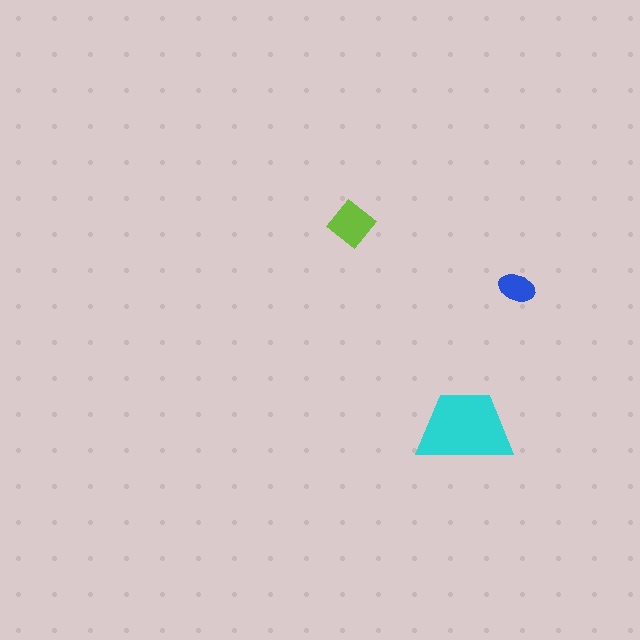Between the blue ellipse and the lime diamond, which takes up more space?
The lime diamond.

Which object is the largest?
The cyan trapezoid.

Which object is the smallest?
The blue ellipse.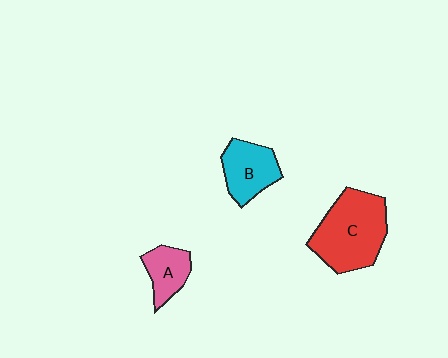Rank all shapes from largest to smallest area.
From largest to smallest: C (red), B (cyan), A (pink).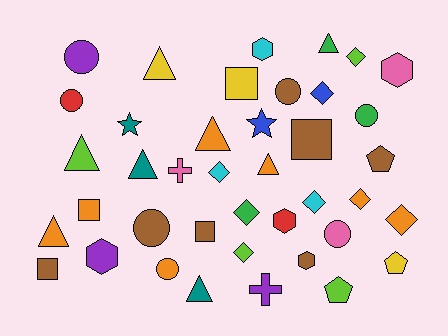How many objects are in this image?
There are 40 objects.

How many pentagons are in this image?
There are 3 pentagons.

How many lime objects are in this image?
There are 4 lime objects.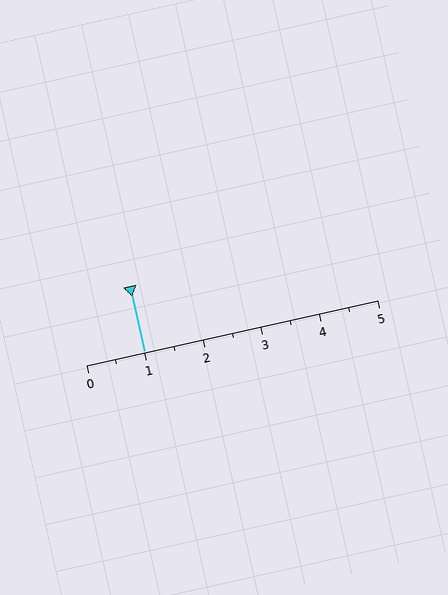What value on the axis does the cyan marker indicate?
The marker indicates approximately 1.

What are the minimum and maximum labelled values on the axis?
The axis runs from 0 to 5.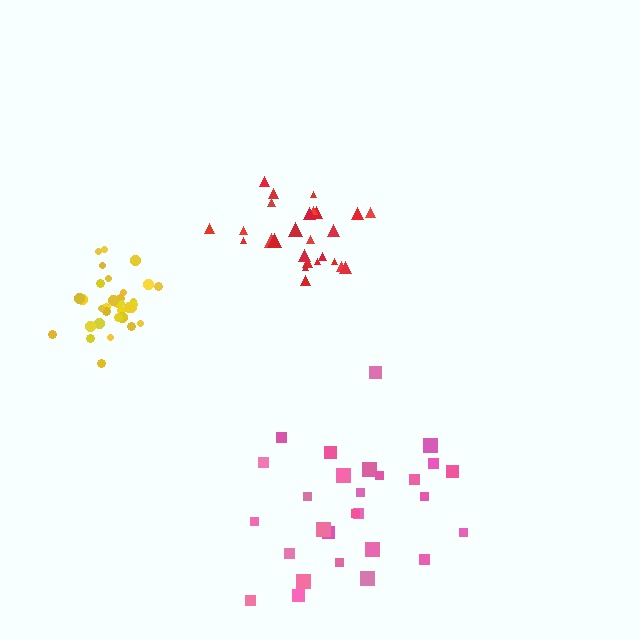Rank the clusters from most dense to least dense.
yellow, red, pink.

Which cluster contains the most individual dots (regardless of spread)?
Yellow (33).